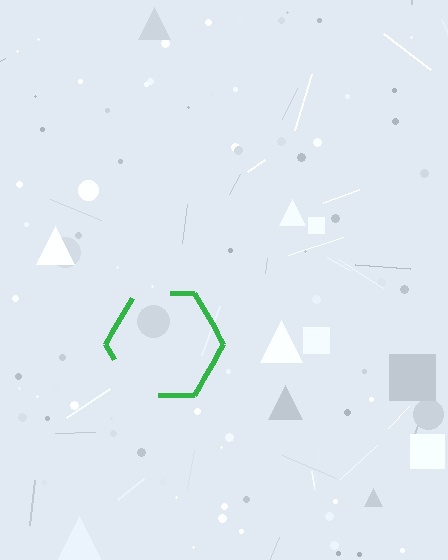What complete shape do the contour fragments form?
The contour fragments form a hexagon.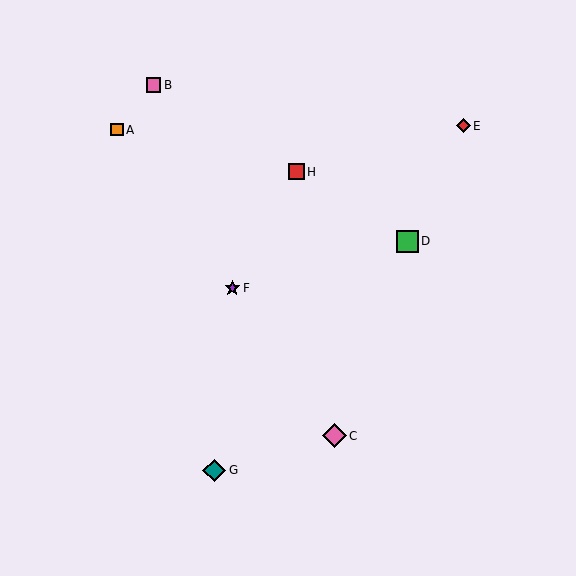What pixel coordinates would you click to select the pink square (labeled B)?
Click at (153, 85) to select the pink square B.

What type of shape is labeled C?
Shape C is a pink diamond.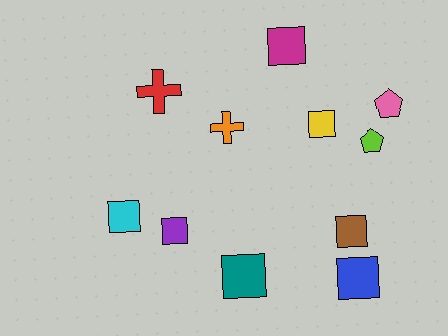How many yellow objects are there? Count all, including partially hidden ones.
There is 1 yellow object.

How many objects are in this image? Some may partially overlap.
There are 11 objects.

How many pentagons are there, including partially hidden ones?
There are 2 pentagons.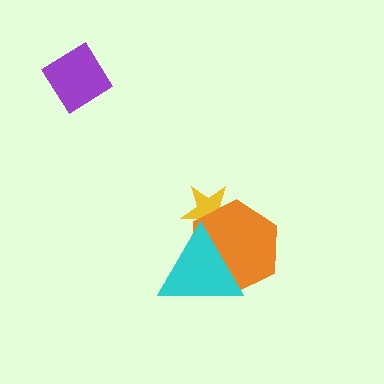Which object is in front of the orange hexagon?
The cyan triangle is in front of the orange hexagon.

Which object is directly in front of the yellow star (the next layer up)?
The orange hexagon is directly in front of the yellow star.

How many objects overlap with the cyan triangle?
2 objects overlap with the cyan triangle.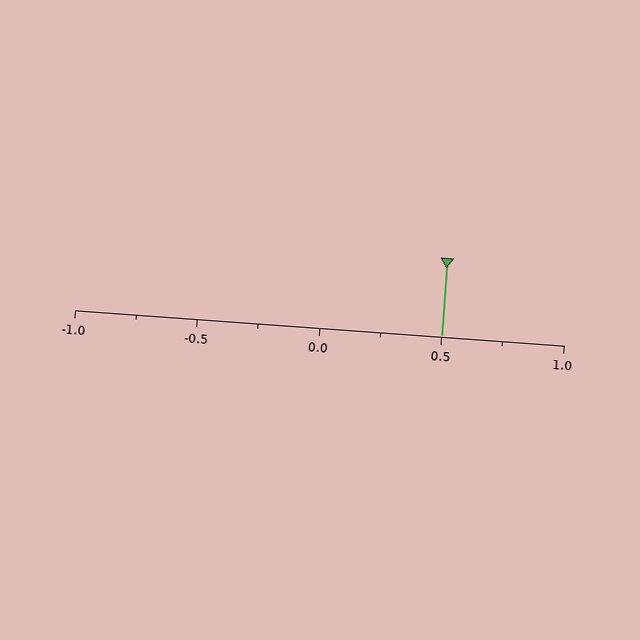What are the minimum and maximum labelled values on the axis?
The axis runs from -1.0 to 1.0.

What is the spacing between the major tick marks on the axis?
The major ticks are spaced 0.5 apart.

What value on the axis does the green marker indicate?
The marker indicates approximately 0.5.